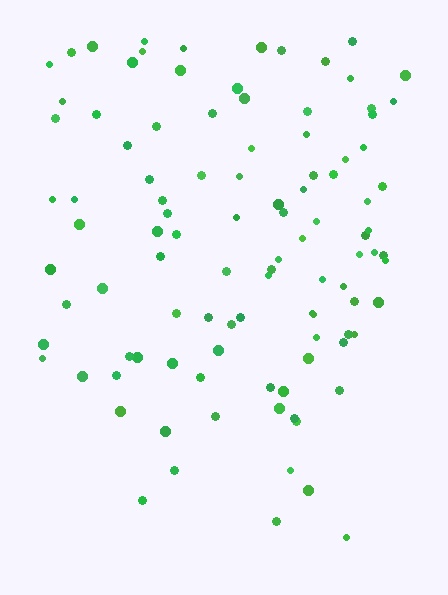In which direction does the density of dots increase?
From bottom to top, with the top side densest.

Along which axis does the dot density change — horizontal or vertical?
Vertical.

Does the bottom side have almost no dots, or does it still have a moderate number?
Still a moderate number, just noticeably fewer than the top.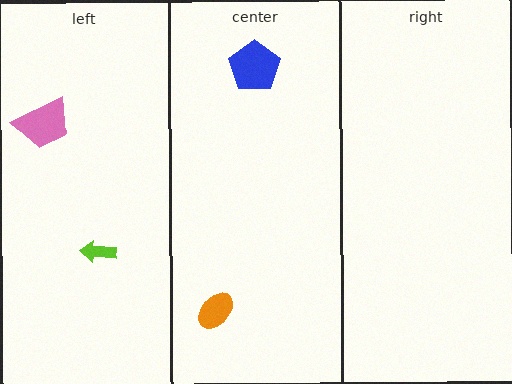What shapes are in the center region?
The orange ellipse, the blue pentagon.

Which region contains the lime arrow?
The left region.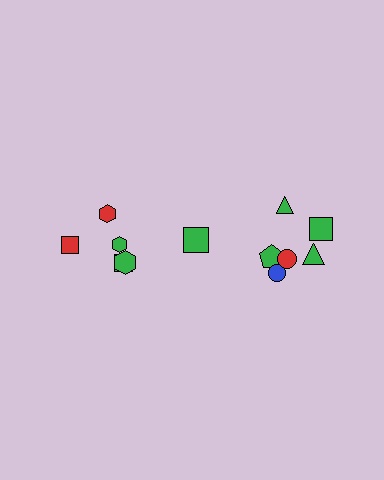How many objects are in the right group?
There are 7 objects.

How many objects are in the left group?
There are 5 objects.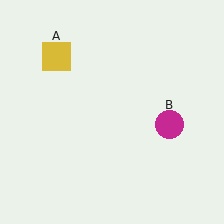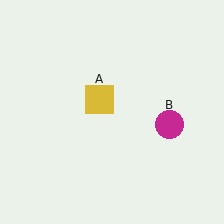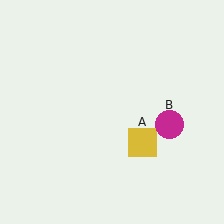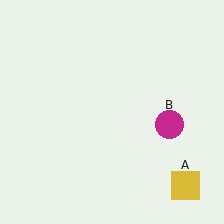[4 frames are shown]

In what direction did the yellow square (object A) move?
The yellow square (object A) moved down and to the right.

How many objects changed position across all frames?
1 object changed position: yellow square (object A).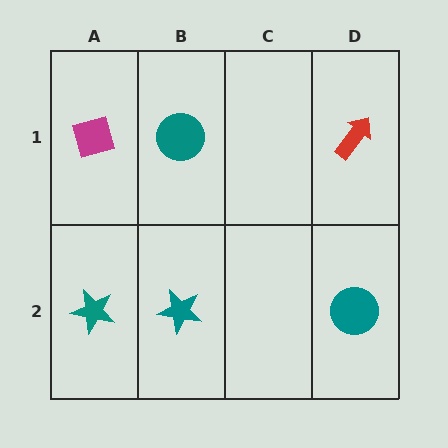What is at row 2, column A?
A teal star.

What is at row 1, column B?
A teal circle.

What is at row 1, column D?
A red arrow.